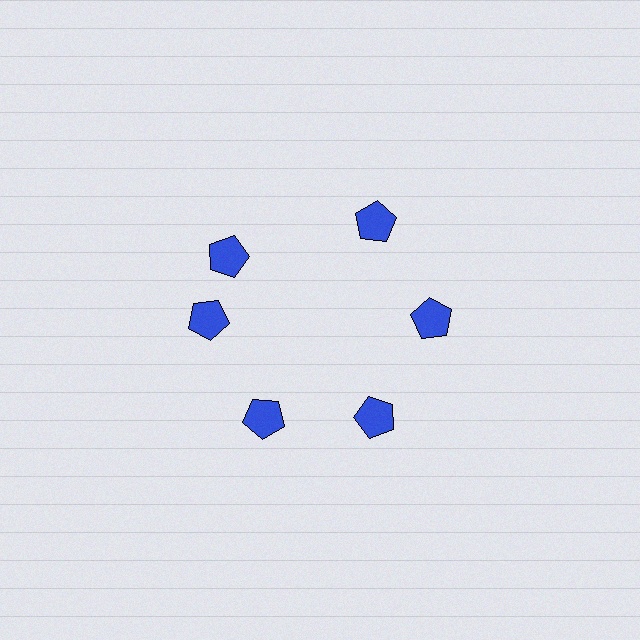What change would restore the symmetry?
The symmetry would be restored by rotating it back into even spacing with its neighbors so that all 6 pentagons sit at equal angles and equal distance from the center.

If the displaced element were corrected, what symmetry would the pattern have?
It would have 6-fold rotational symmetry — the pattern would map onto itself every 60 degrees.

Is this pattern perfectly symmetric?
No. The 6 blue pentagons are arranged in a ring, but one element near the 11 o'clock position is rotated out of alignment along the ring, breaking the 6-fold rotational symmetry.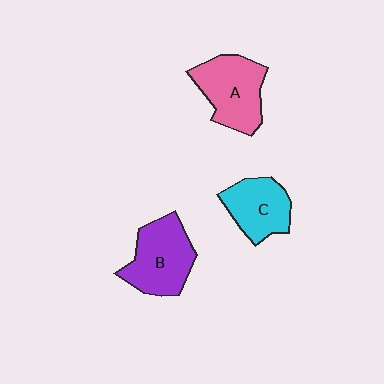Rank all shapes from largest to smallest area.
From largest to smallest: A (pink), B (purple), C (cyan).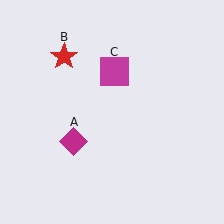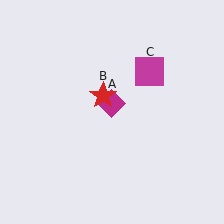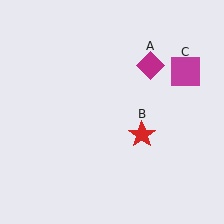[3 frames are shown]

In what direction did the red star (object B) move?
The red star (object B) moved down and to the right.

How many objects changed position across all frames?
3 objects changed position: magenta diamond (object A), red star (object B), magenta square (object C).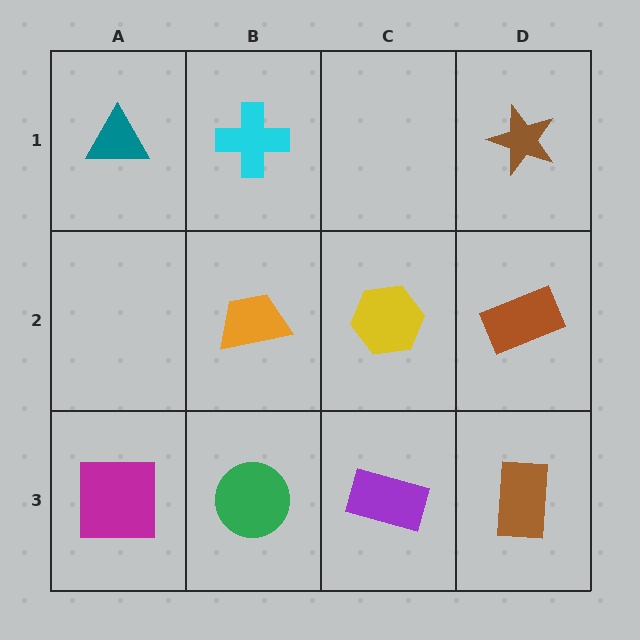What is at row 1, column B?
A cyan cross.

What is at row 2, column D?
A brown rectangle.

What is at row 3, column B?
A green circle.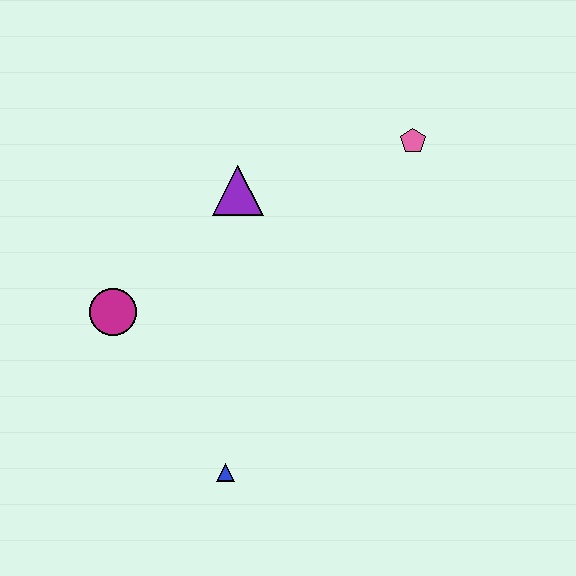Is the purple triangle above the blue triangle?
Yes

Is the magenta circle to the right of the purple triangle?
No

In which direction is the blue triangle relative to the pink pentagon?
The blue triangle is below the pink pentagon.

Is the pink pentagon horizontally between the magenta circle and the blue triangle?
No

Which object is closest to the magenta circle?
The purple triangle is closest to the magenta circle.